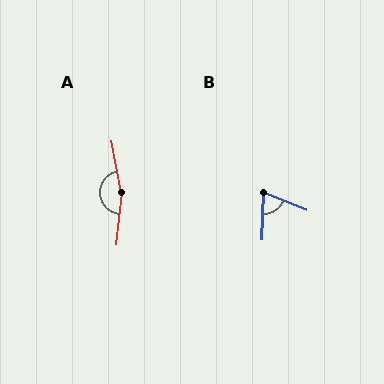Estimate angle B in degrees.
Approximately 70 degrees.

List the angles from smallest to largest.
B (70°), A (163°).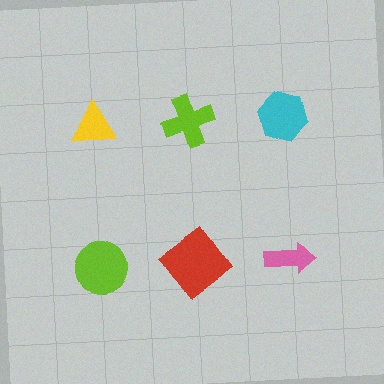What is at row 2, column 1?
A lime circle.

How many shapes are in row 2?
3 shapes.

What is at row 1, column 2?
A lime cross.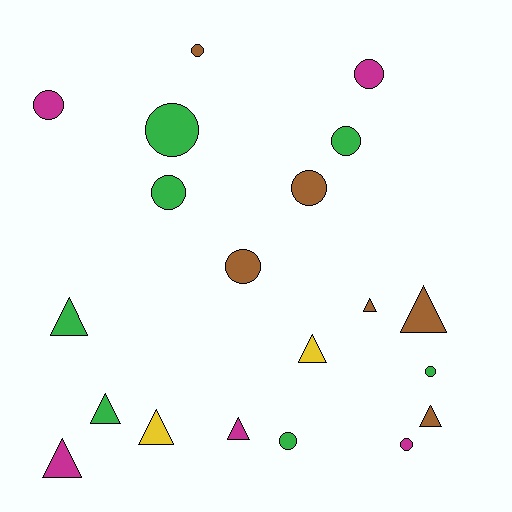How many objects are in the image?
There are 20 objects.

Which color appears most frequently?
Green, with 7 objects.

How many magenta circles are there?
There are 3 magenta circles.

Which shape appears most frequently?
Circle, with 11 objects.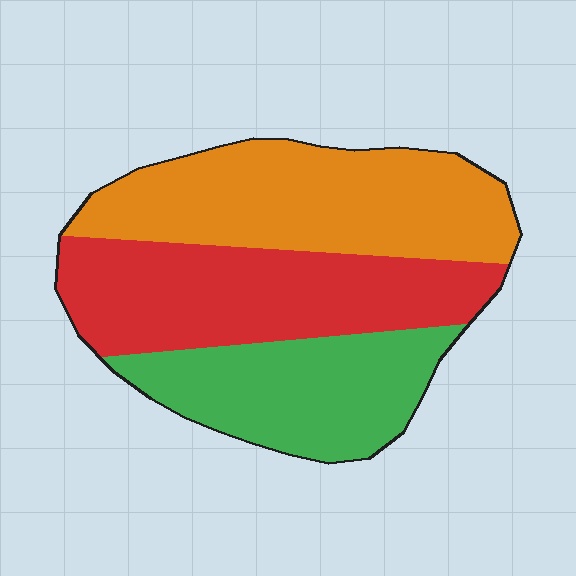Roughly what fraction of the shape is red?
Red takes up about three eighths (3/8) of the shape.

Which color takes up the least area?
Green, at roughly 25%.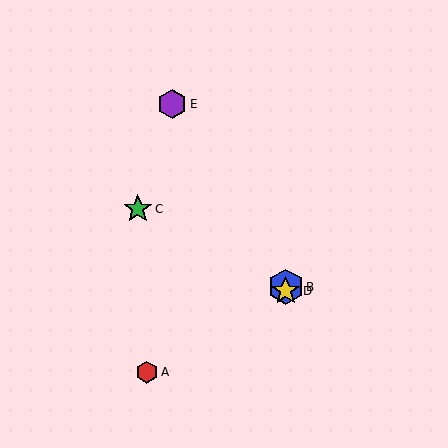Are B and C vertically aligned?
No, B is at x≈286 and C is at x≈138.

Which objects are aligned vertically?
Objects B, D are aligned vertically.